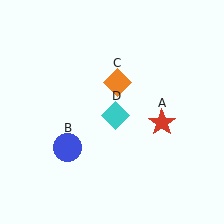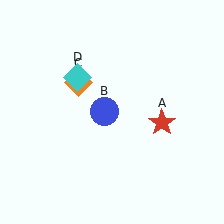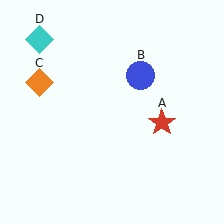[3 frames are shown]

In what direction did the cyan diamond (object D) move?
The cyan diamond (object D) moved up and to the left.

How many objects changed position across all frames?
3 objects changed position: blue circle (object B), orange diamond (object C), cyan diamond (object D).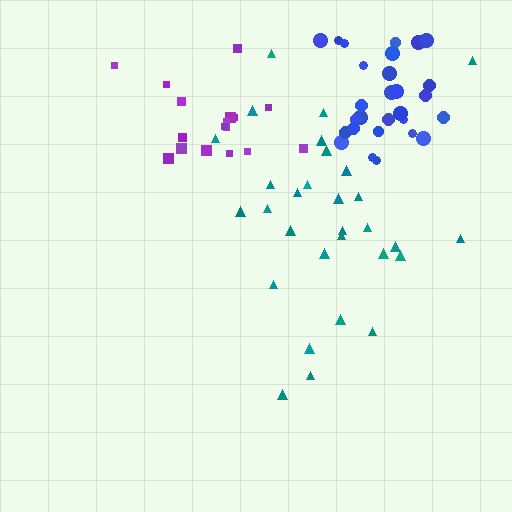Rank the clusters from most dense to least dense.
blue, purple, teal.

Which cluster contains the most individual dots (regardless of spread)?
Teal (30).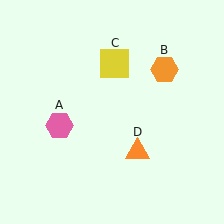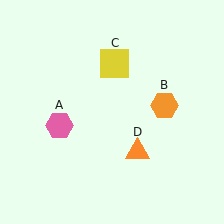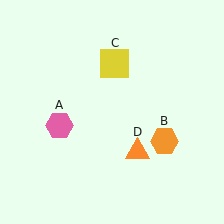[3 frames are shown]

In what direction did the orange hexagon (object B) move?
The orange hexagon (object B) moved down.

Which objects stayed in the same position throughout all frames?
Pink hexagon (object A) and yellow square (object C) and orange triangle (object D) remained stationary.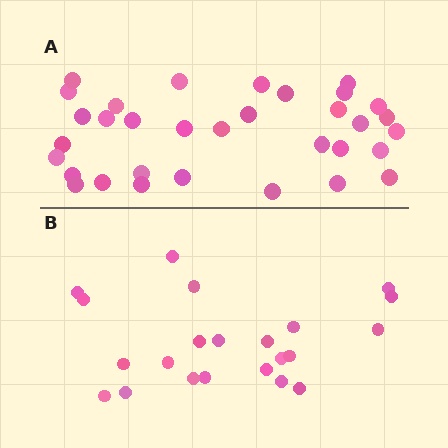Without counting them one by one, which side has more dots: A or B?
Region A (the top region) has more dots.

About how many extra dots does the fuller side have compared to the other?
Region A has roughly 12 or so more dots than region B.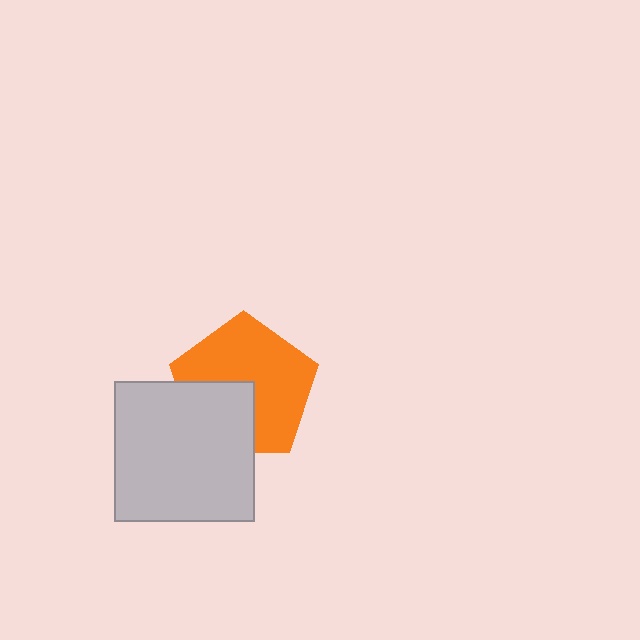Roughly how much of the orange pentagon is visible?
Most of it is visible (roughly 66%).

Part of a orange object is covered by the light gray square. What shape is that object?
It is a pentagon.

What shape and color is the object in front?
The object in front is a light gray square.